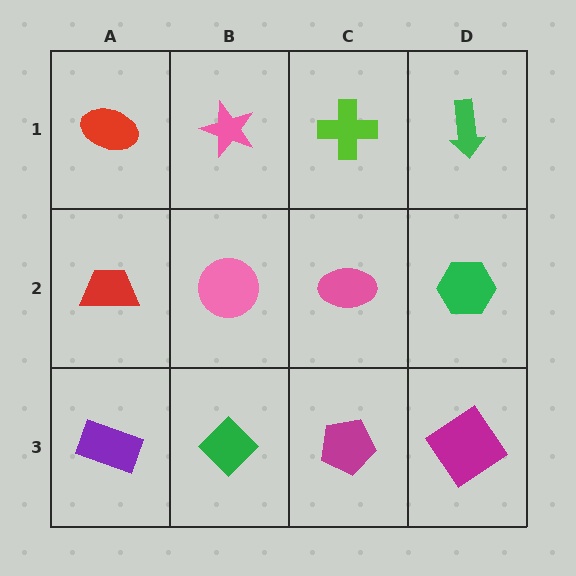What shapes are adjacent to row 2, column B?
A pink star (row 1, column B), a green diamond (row 3, column B), a red trapezoid (row 2, column A), a pink ellipse (row 2, column C).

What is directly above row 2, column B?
A pink star.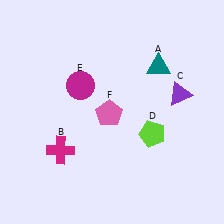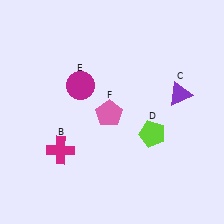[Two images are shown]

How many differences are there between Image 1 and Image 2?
There is 1 difference between the two images.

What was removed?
The teal triangle (A) was removed in Image 2.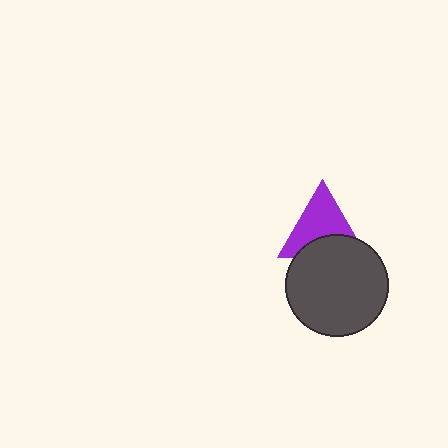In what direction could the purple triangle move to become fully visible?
The purple triangle could move up. That would shift it out from behind the dark gray circle entirely.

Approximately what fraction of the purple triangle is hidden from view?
Roughly 35% of the purple triangle is hidden behind the dark gray circle.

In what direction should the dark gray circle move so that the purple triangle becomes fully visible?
The dark gray circle should move down. That is the shortest direction to clear the overlap and leave the purple triangle fully visible.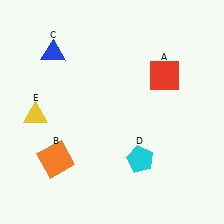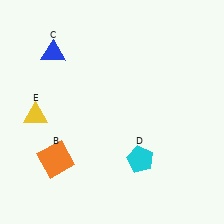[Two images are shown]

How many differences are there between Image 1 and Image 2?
There is 1 difference between the two images.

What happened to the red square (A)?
The red square (A) was removed in Image 2. It was in the top-right area of Image 1.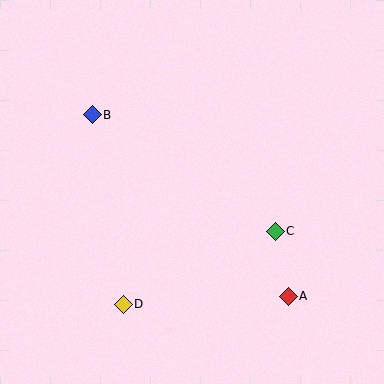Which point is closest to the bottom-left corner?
Point D is closest to the bottom-left corner.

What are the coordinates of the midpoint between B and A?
The midpoint between B and A is at (190, 206).